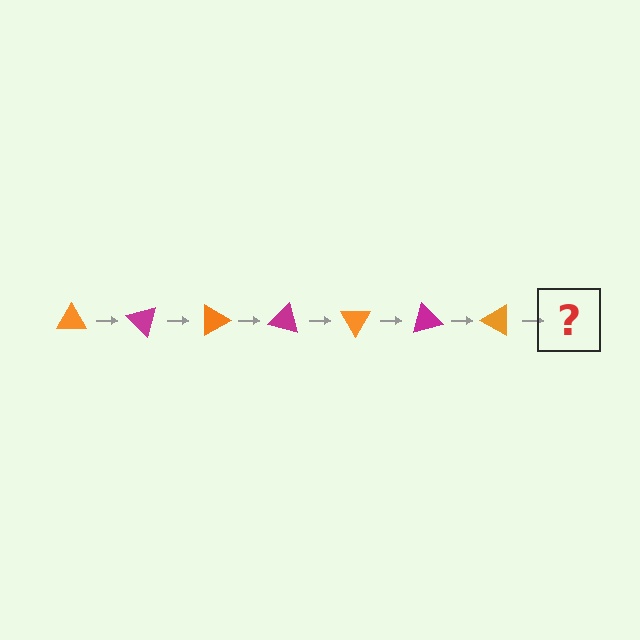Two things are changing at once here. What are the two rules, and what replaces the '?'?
The two rules are that it rotates 45 degrees each step and the color cycles through orange and magenta. The '?' should be a magenta triangle, rotated 315 degrees from the start.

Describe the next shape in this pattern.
It should be a magenta triangle, rotated 315 degrees from the start.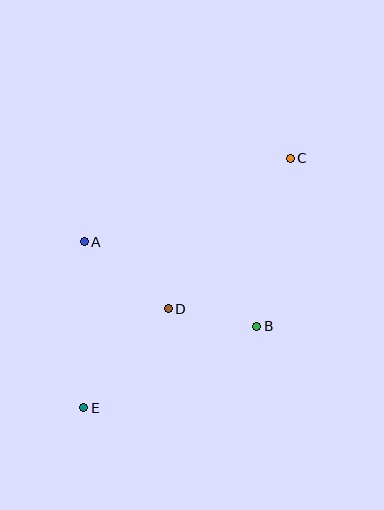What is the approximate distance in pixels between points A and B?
The distance between A and B is approximately 192 pixels.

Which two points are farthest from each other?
Points C and E are farthest from each other.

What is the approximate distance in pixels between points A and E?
The distance between A and E is approximately 166 pixels.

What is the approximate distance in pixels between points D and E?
The distance between D and E is approximately 130 pixels.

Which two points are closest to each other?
Points B and D are closest to each other.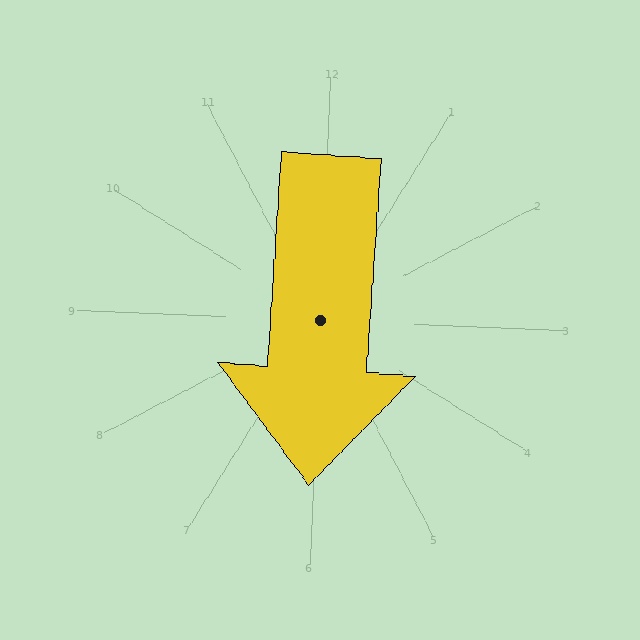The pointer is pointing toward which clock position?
Roughly 6 o'clock.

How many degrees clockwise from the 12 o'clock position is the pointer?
Approximately 182 degrees.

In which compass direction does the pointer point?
South.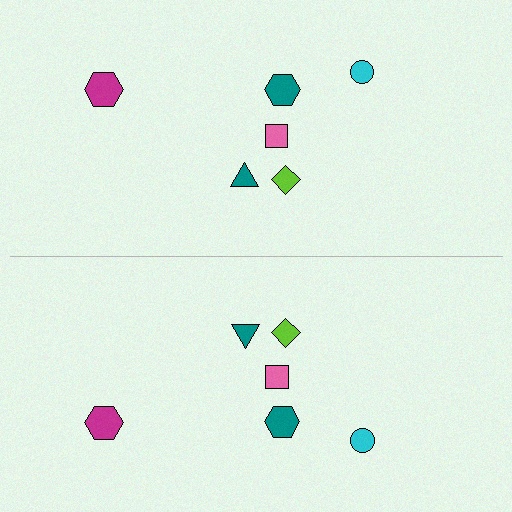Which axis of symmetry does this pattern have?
The pattern has a horizontal axis of symmetry running through the center of the image.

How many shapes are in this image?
There are 12 shapes in this image.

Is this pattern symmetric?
Yes, this pattern has bilateral (reflection) symmetry.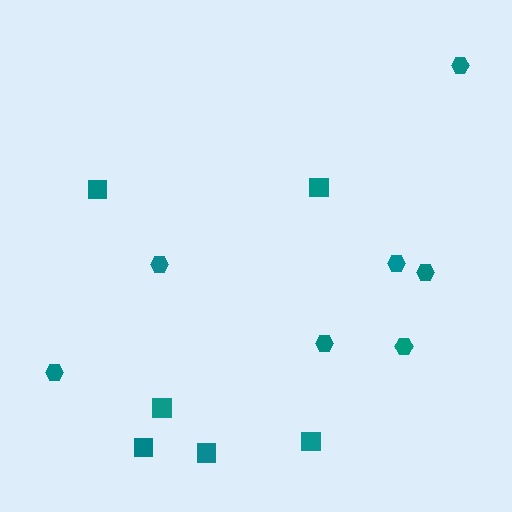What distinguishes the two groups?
There are 2 groups: one group of hexagons (7) and one group of squares (6).